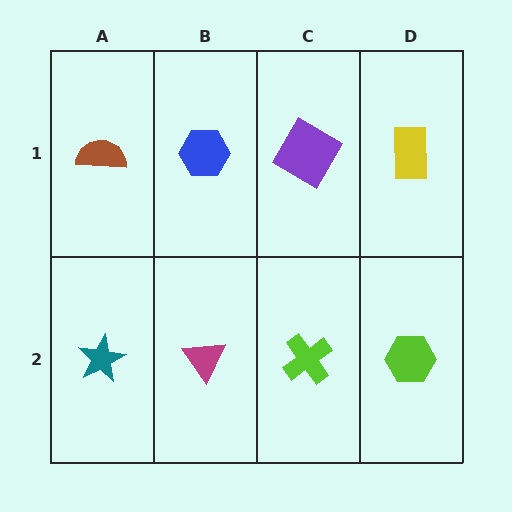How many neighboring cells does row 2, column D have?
2.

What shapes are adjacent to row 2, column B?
A blue hexagon (row 1, column B), a teal star (row 2, column A), a lime cross (row 2, column C).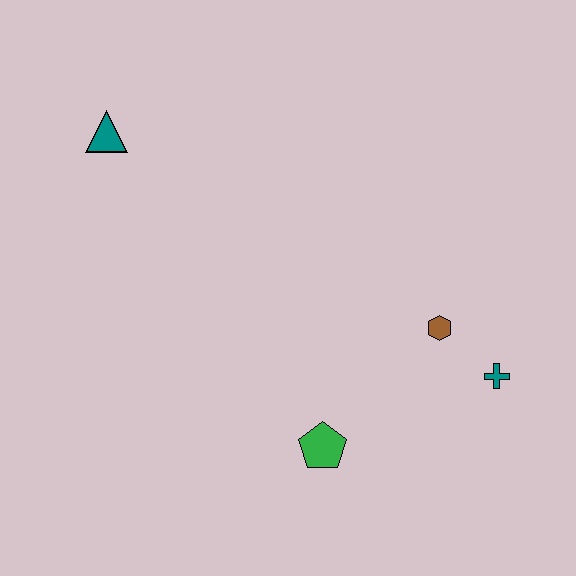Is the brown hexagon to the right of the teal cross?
No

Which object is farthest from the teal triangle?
The teal cross is farthest from the teal triangle.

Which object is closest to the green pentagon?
The brown hexagon is closest to the green pentagon.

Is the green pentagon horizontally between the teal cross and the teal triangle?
Yes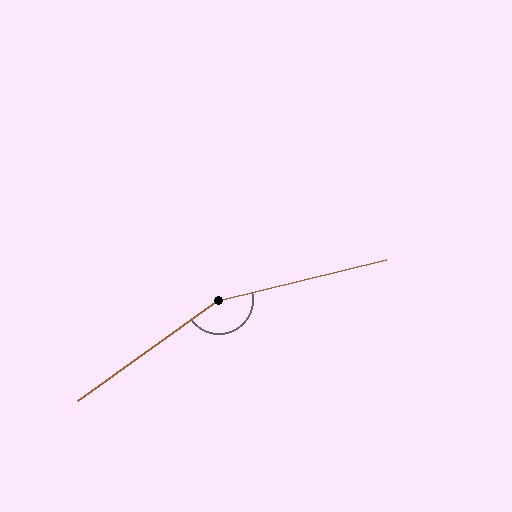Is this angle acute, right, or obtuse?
It is obtuse.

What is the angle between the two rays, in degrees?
Approximately 158 degrees.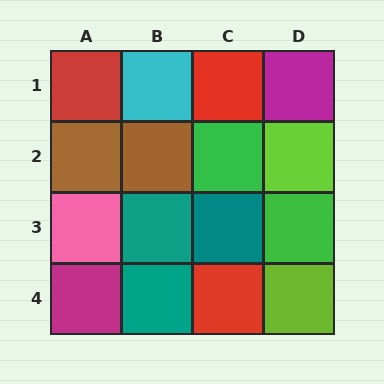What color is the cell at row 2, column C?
Green.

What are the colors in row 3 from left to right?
Pink, teal, teal, green.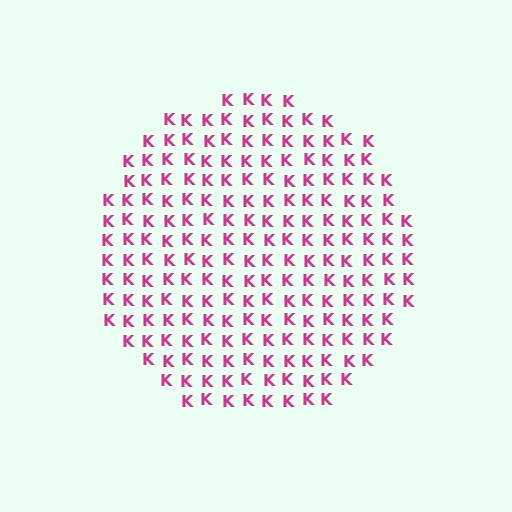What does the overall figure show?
The overall figure shows a circle.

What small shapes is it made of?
It is made of small letter K's.